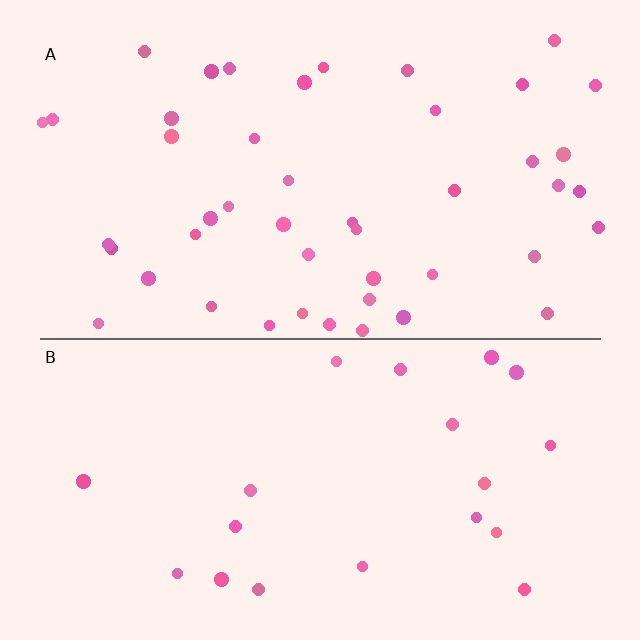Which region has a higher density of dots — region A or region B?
A (the top).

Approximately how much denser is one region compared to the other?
Approximately 2.3× — region A over region B.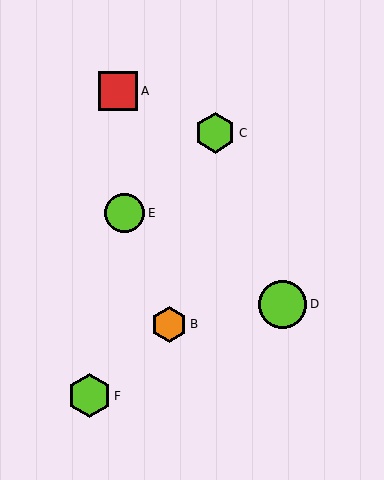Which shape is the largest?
The lime circle (labeled D) is the largest.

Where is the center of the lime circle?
The center of the lime circle is at (125, 213).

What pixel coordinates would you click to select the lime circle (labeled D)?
Click at (283, 304) to select the lime circle D.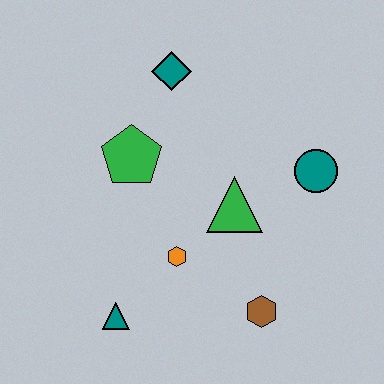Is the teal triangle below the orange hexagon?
Yes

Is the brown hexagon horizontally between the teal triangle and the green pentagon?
No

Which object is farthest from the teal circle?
The teal triangle is farthest from the teal circle.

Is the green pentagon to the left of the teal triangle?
No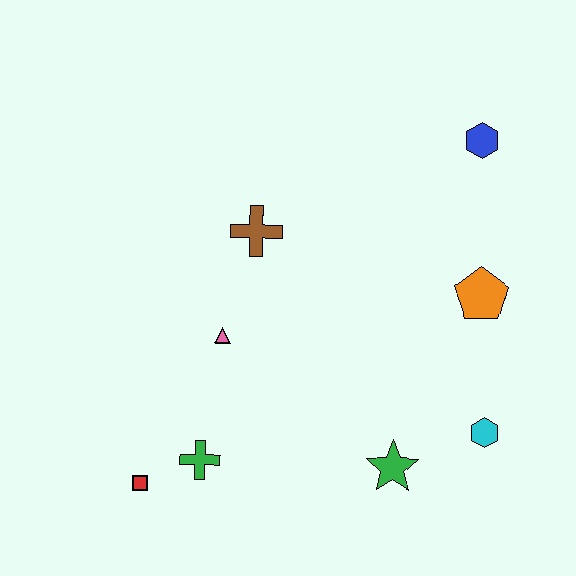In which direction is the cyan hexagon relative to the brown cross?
The cyan hexagon is to the right of the brown cross.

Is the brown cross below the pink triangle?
No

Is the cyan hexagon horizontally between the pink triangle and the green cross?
No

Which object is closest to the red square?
The green cross is closest to the red square.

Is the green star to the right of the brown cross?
Yes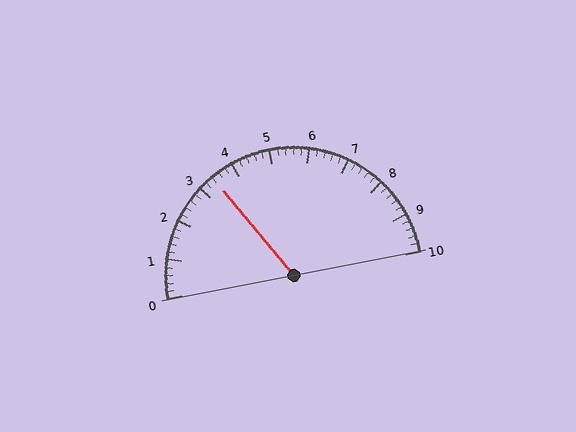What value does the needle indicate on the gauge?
The needle indicates approximately 3.4.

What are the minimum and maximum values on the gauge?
The gauge ranges from 0 to 10.